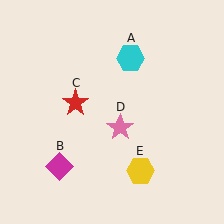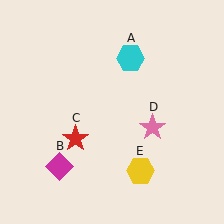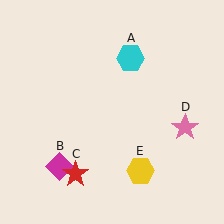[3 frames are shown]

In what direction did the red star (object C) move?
The red star (object C) moved down.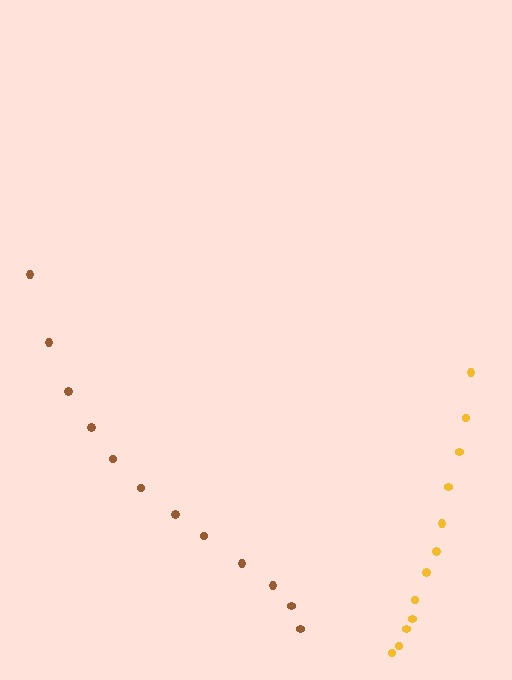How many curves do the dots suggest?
There are 2 distinct paths.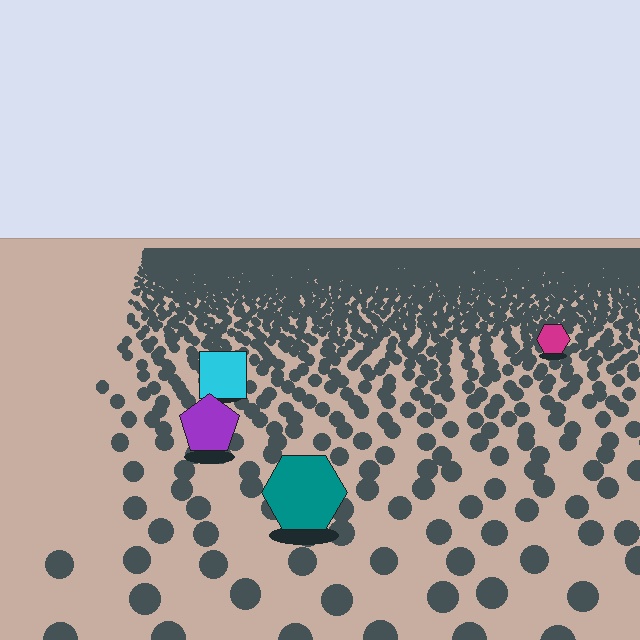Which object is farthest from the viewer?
The magenta hexagon is farthest from the viewer. It appears smaller and the ground texture around it is denser.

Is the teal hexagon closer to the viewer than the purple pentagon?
Yes. The teal hexagon is closer — you can tell from the texture gradient: the ground texture is coarser near it.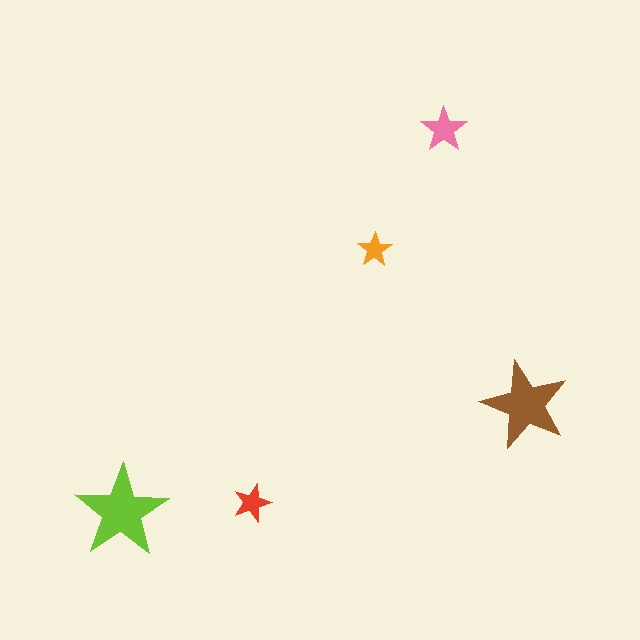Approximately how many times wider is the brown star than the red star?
About 2.5 times wider.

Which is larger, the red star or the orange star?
The red one.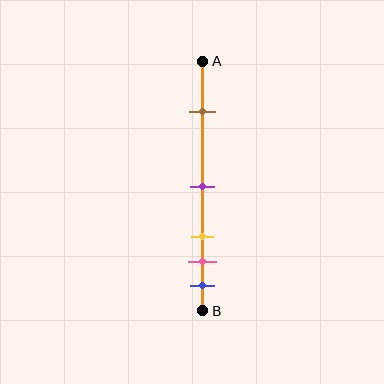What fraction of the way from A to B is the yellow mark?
The yellow mark is approximately 70% (0.7) of the way from A to B.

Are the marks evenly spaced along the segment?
No, the marks are not evenly spaced.